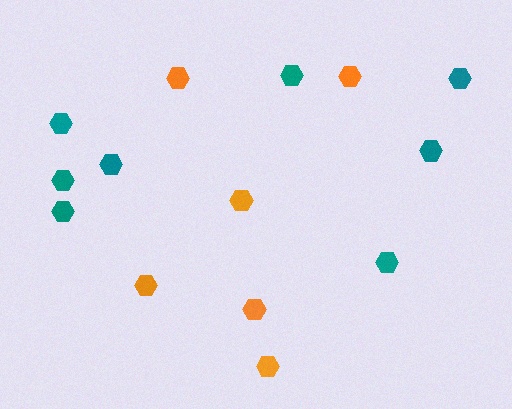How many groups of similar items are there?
There are 2 groups: one group of orange hexagons (6) and one group of teal hexagons (8).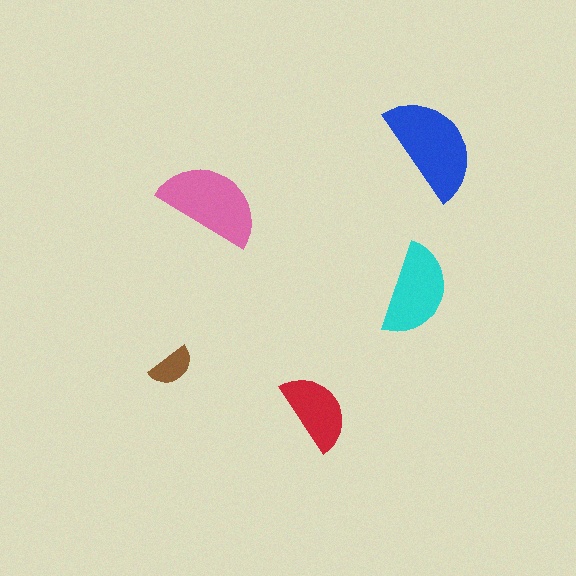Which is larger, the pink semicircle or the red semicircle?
The pink one.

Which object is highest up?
The blue semicircle is topmost.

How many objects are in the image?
There are 5 objects in the image.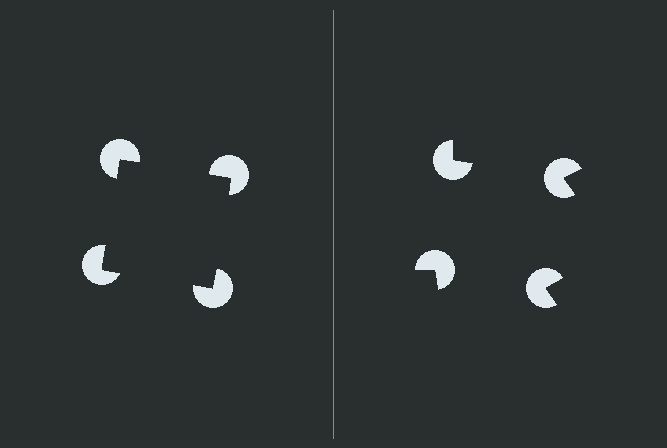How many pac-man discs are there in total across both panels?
8 — 4 on each side.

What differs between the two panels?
The pac-man discs are positioned identically on both sides; only the wedge orientations differ. On the left they align to a square; on the right they are misaligned.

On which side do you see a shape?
An illusory square appears on the left side. On the right side the wedge cuts are rotated, so no coherent shape forms.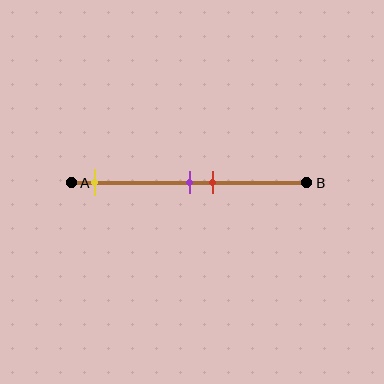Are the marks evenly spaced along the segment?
No, the marks are not evenly spaced.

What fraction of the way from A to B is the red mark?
The red mark is approximately 60% (0.6) of the way from A to B.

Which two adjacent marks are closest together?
The purple and red marks are the closest adjacent pair.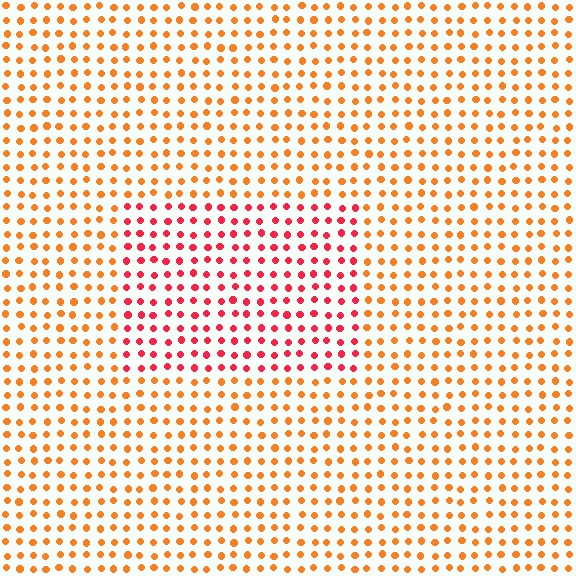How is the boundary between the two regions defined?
The boundary is defined purely by a slight shift in hue (about 36 degrees). Spacing, size, and orientation are identical on both sides.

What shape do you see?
I see a rectangle.